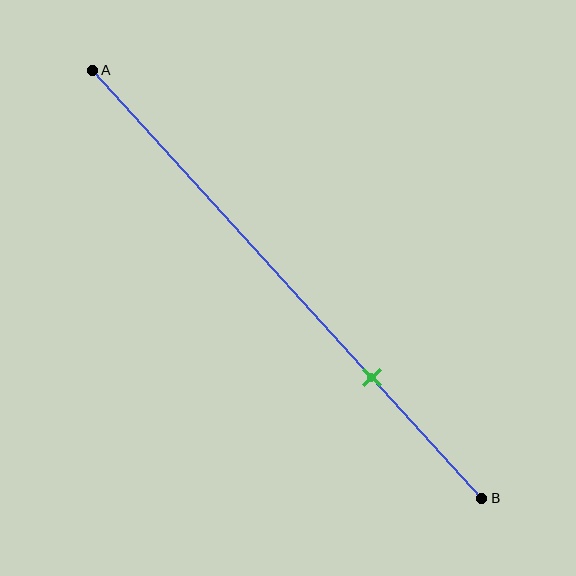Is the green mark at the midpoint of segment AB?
No, the mark is at about 70% from A, not at the 50% midpoint.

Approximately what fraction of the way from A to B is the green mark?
The green mark is approximately 70% of the way from A to B.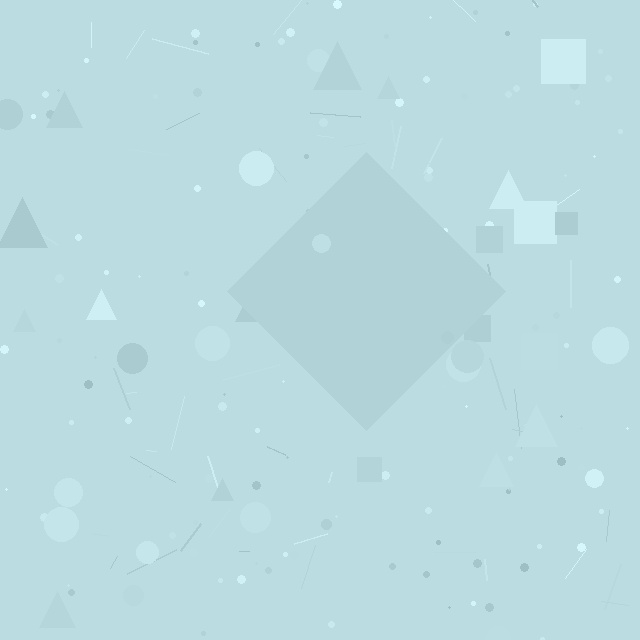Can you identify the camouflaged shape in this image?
The camouflaged shape is a diamond.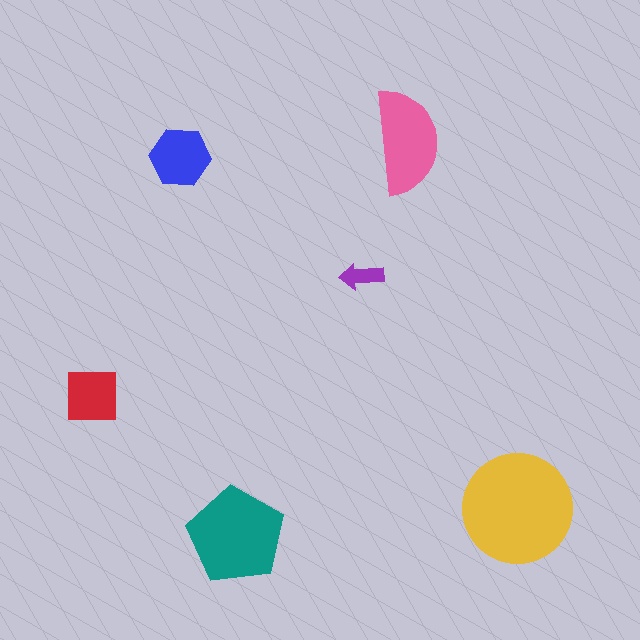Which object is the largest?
The yellow circle.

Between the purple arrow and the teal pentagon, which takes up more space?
The teal pentagon.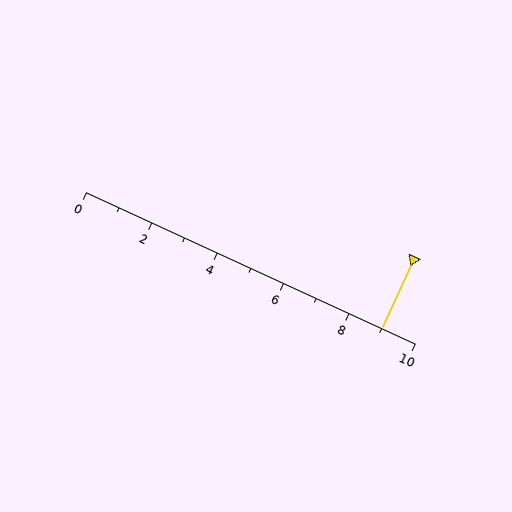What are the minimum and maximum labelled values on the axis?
The axis runs from 0 to 10.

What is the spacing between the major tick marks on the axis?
The major ticks are spaced 2 apart.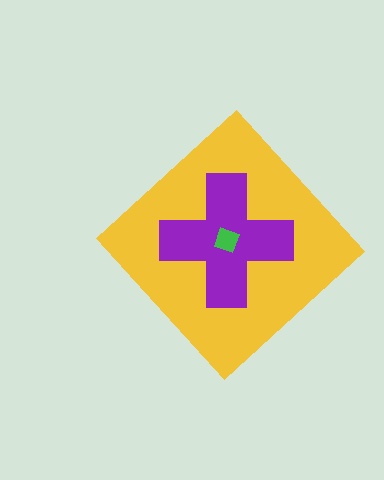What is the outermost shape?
The yellow diamond.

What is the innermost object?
The green square.